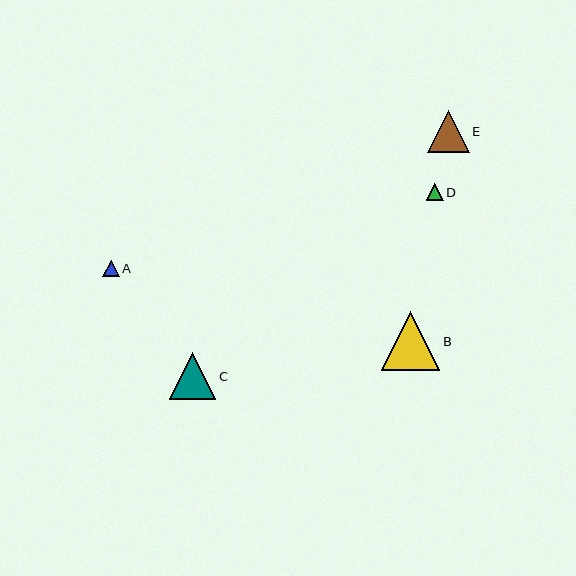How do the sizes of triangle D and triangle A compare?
Triangle D and triangle A are approximately the same size.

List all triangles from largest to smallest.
From largest to smallest: B, C, E, D, A.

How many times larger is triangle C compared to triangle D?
Triangle C is approximately 2.8 times the size of triangle D.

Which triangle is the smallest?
Triangle A is the smallest with a size of approximately 17 pixels.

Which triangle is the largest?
Triangle B is the largest with a size of approximately 59 pixels.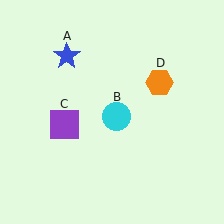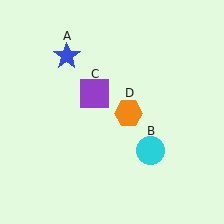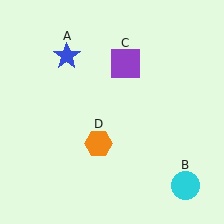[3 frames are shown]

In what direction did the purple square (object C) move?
The purple square (object C) moved up and to the right.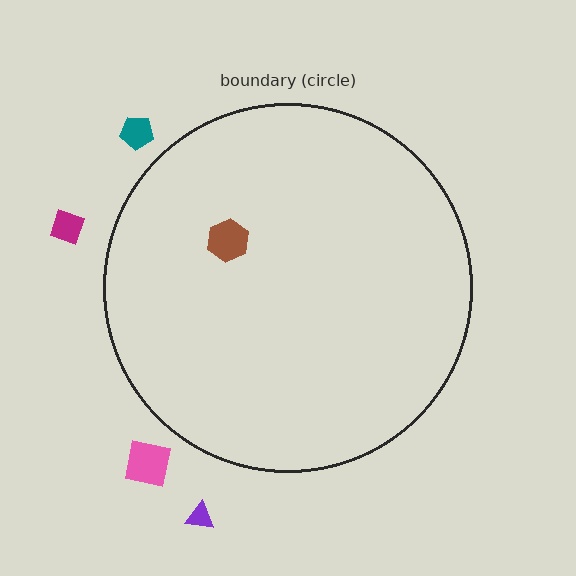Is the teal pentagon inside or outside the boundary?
Outside.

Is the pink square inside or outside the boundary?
Outside.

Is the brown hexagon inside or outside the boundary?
Inside.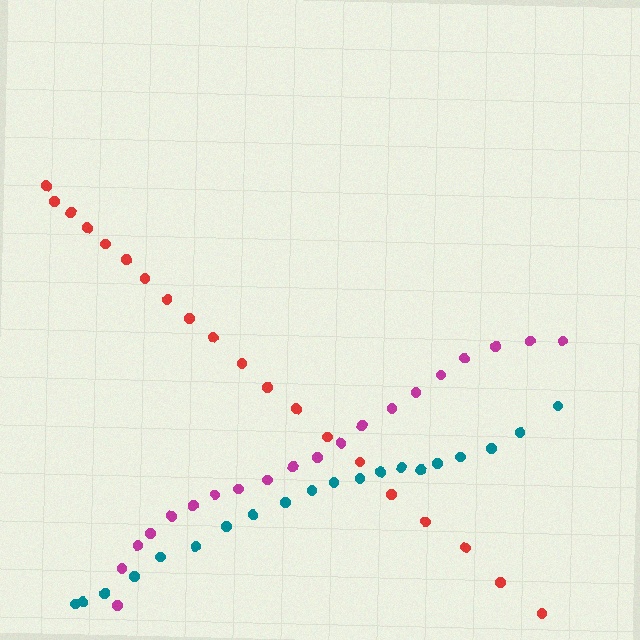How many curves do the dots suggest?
There are 3 distinct paths.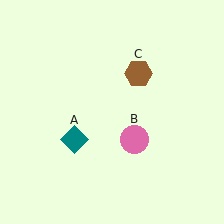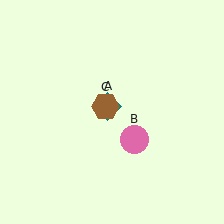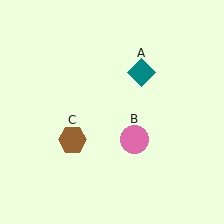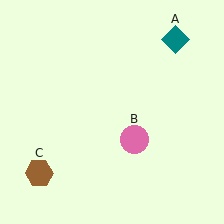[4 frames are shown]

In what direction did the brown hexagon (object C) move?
The brown hexagon (object C) moved down and to the left.